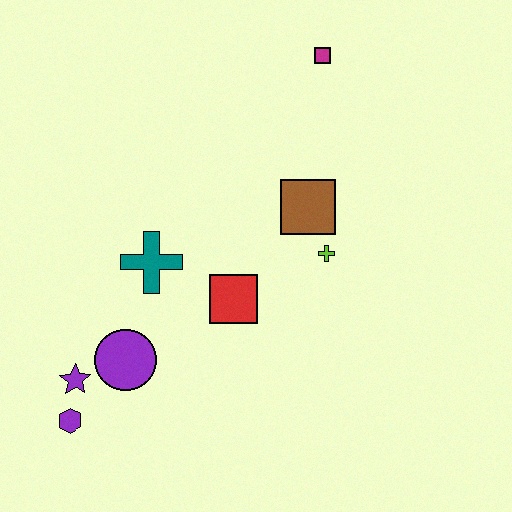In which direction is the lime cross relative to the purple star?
The lime cross is to the right of the purple star.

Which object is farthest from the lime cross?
The purple hexagon is farthest from the lime cross.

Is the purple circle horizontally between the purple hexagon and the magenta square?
Yes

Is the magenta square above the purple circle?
Yes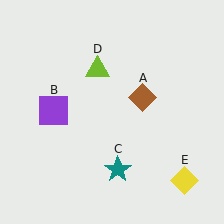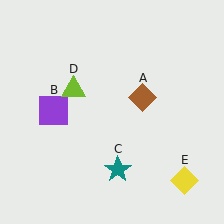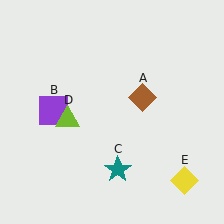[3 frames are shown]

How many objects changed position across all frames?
1 object changed position: lime triangle (object D).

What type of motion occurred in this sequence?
The lime triangle (object D) rotated counterclockwise around the center of the scene.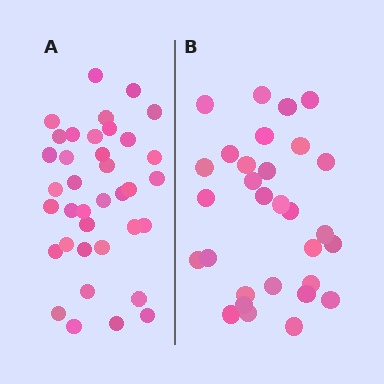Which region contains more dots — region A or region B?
Region A (the left region) has more dots.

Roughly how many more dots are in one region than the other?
Region A has roughly 8 or so more dots than region B.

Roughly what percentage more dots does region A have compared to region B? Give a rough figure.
About 25% more.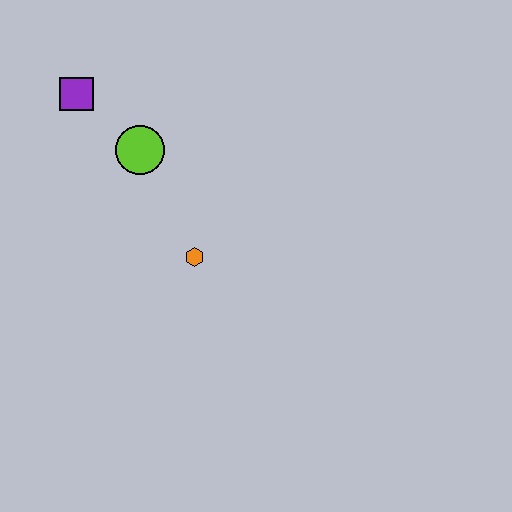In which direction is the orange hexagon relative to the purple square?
The orange hexagon is below the purple square.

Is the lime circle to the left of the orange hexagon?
Yes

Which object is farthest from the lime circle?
The orange hexagon is farthest from the lime circle.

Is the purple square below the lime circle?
No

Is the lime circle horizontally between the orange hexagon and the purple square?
Yes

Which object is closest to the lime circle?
The purple square is closest to the lime circle.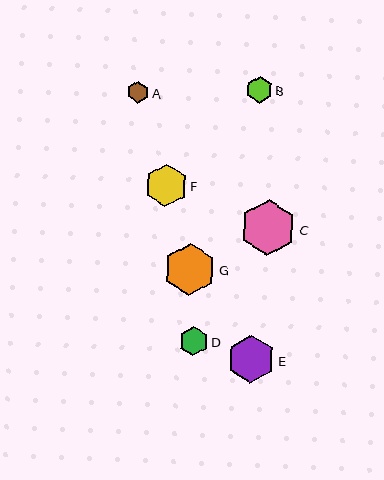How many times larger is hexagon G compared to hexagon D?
Hexagon G is approximately 1.8 times the size of hexagon D.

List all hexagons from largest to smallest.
From largest to smallest: C, G, E, F, D, B, A.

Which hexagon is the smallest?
Hexagon A is the smallest with a size of approximately 22 pixels.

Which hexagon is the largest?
Hexagon C is the largest with a size of approximately 56 pixels.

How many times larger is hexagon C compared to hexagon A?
Hexagon C is approximately 2.6 times the size of hexagon A.